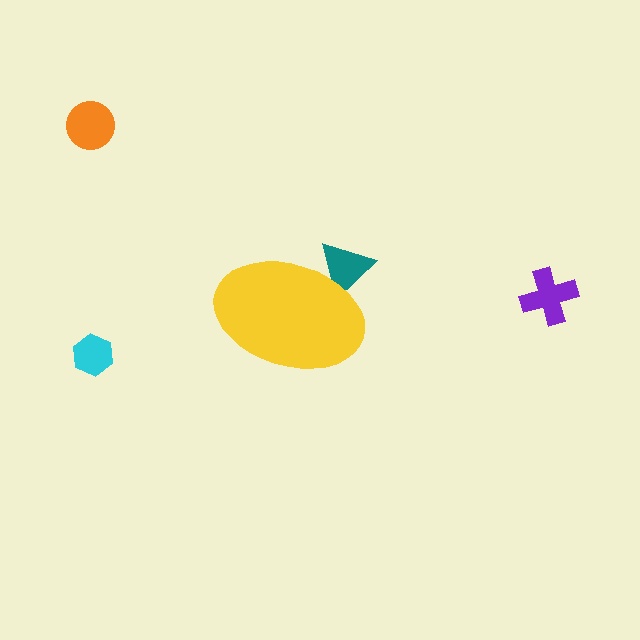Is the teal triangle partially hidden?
Yes, the teal triangle is partially hidden behind the yellow ellipse.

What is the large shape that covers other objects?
A yellow ellipse.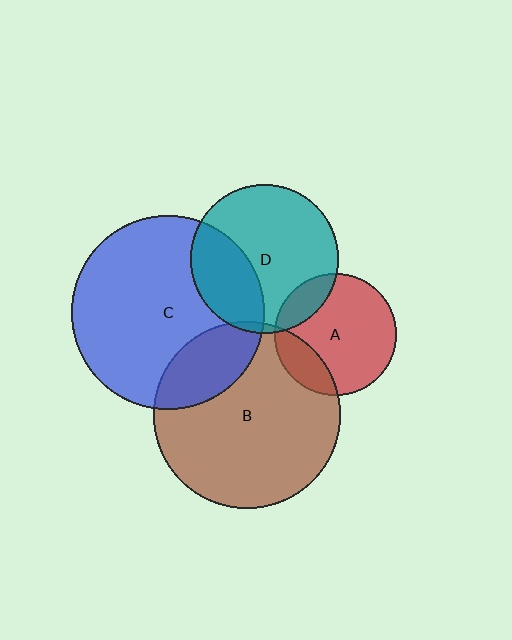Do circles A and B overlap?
Yes.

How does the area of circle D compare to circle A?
Approximately 1.5 times.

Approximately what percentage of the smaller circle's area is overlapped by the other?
Approximately 20%.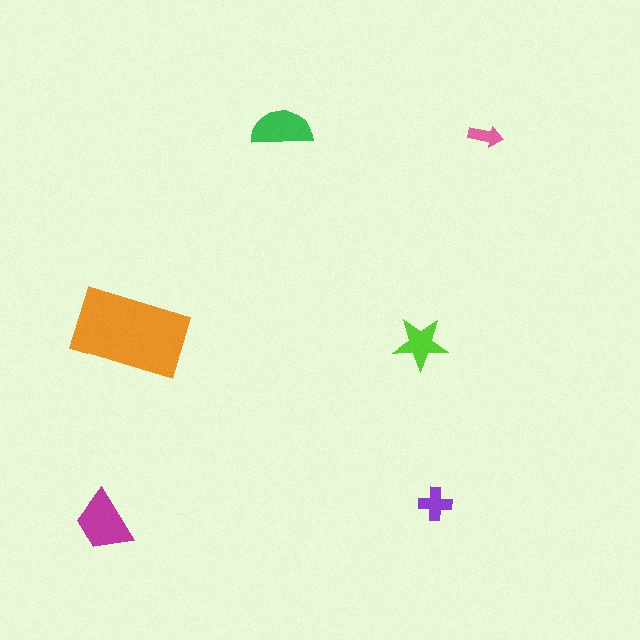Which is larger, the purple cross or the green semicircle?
The green semicircle.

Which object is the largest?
The orange rectangle.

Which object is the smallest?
The pink arrow.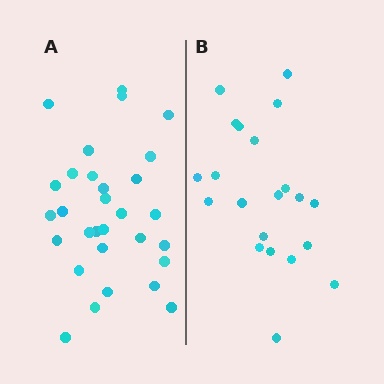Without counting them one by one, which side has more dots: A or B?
Region A (the left region) has more dots.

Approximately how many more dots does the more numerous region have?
Region A has roughly 8 or so more dots than region B.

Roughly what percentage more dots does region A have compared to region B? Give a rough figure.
About 45% more.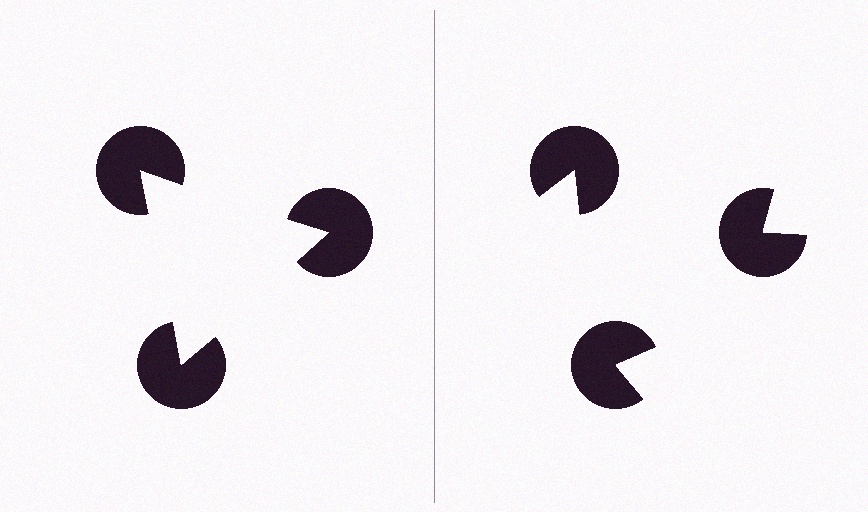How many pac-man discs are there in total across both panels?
6 — 3 on each side.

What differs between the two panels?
The pac-man discs are positioned identically on both sides; only the wedge orientations differ. On the left they align to a triangle; on the right they are misaligned.